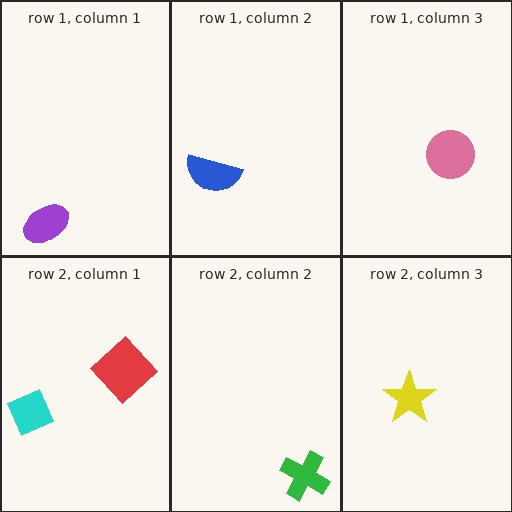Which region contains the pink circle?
The row 1, column 3 region.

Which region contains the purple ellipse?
The row 1, column 1 region.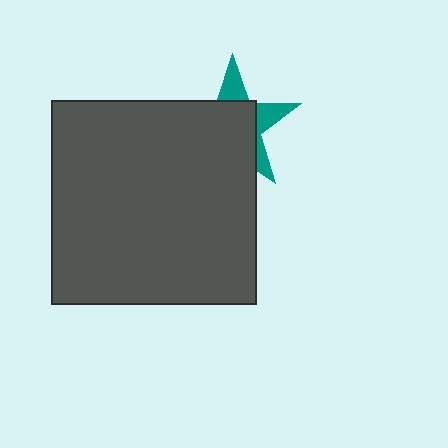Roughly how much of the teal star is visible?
A small part of it is visible (roughly 31%).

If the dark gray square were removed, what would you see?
You would see the complete teal star.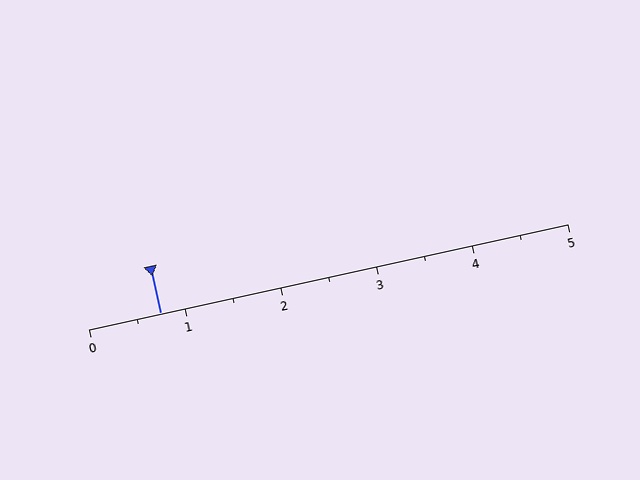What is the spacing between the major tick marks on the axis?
The major ticks are spaced 1 apart.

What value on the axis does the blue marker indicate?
The marker indicates approximately 0.8.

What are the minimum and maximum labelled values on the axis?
The axis runs from 0 to 5.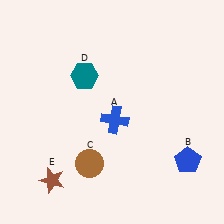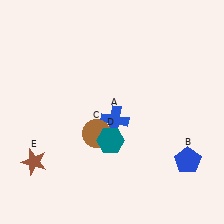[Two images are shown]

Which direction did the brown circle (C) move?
The brown circle (C) moved up.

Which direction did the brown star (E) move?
The brown star (E) moved up.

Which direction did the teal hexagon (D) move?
The teal hexagon (D) moved down.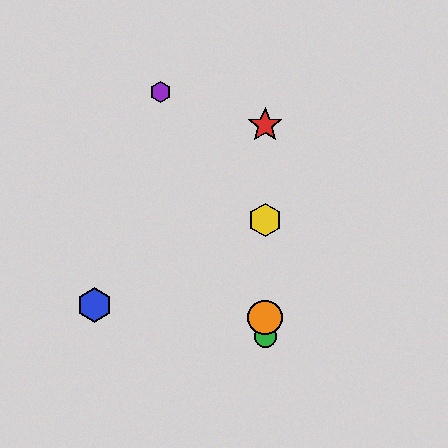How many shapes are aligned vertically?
4 shapes (the red star, the green circle, the yellow hexagon, the orange circle) are aligned vertically.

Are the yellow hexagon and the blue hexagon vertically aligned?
No, the yellow hexagon is at x≈265 and the blue hexagon is at x≈94.